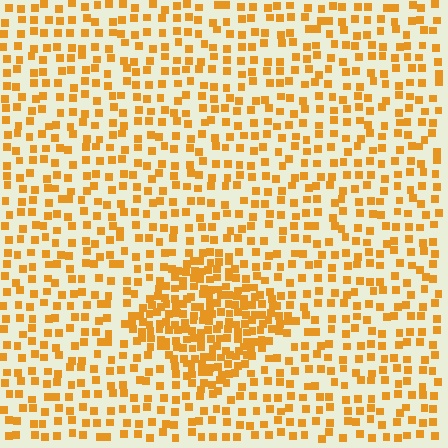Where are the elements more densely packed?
The elements are more densely packed inside the diamond boundary.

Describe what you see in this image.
The image contains small orange elements arranged at two different densities. A diamond-shaped region is visible where the elements are more densely packed than the surrounding area.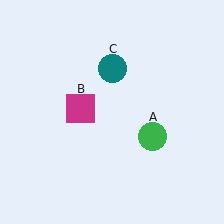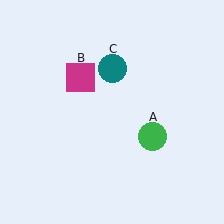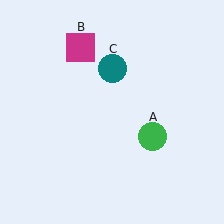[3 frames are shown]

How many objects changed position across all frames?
1 object changed position: magenta square (object B).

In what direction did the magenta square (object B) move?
The magenta square (object B) moved up.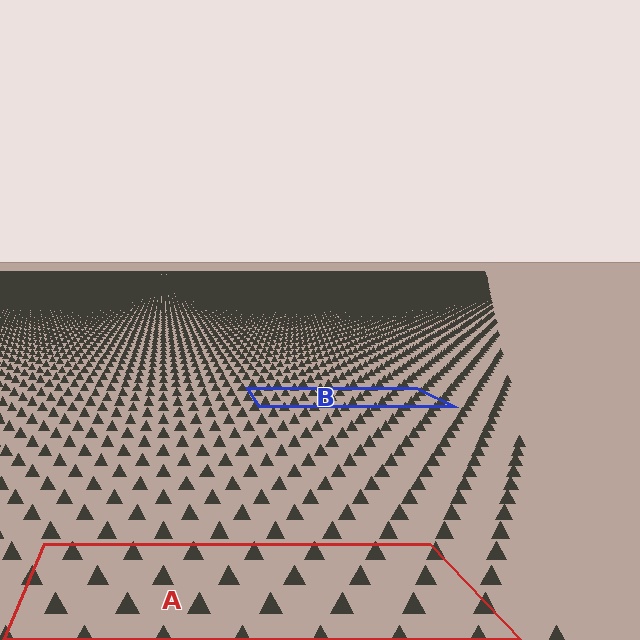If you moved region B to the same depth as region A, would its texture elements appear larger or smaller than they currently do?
They would appear larger. At a closer depth, the same texture elements are projected at a bigger on-screen size.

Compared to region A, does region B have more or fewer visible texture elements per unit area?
Region B has more texture elements per unit area — they are packed more densely because it is farther away.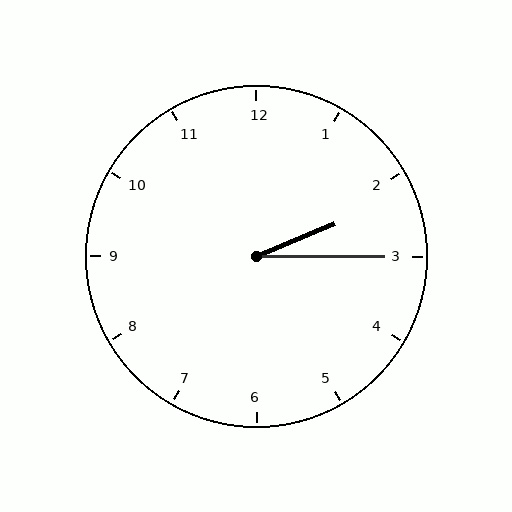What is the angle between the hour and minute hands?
Approximately 22 degrees.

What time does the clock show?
2:15.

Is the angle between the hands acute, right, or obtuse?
It is acute.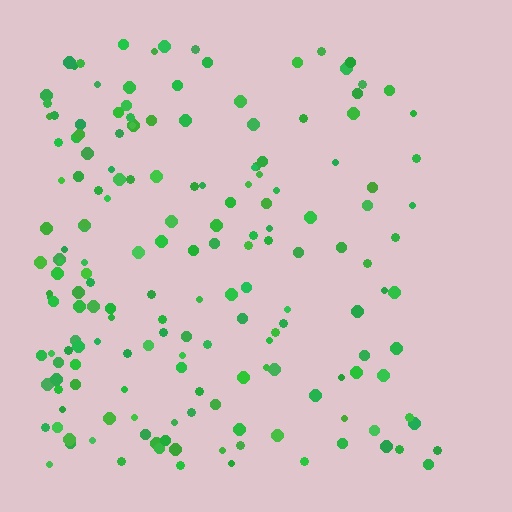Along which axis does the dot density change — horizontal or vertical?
Horizontal.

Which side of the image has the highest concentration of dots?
The left.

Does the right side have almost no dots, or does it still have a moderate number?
Still a moderate number, just noticeably fewer than the left.